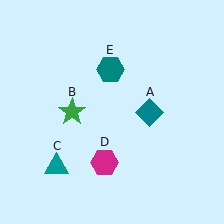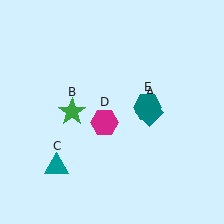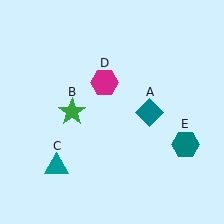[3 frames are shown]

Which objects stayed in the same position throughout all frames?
Teal diamond (object A) and green star (object B) and teal triangle (object C) remained stationary.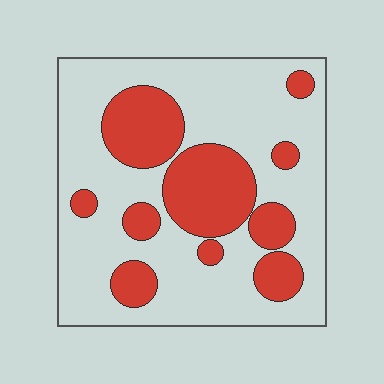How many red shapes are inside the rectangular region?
10.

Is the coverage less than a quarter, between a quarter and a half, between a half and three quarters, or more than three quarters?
Between a quarter and a half.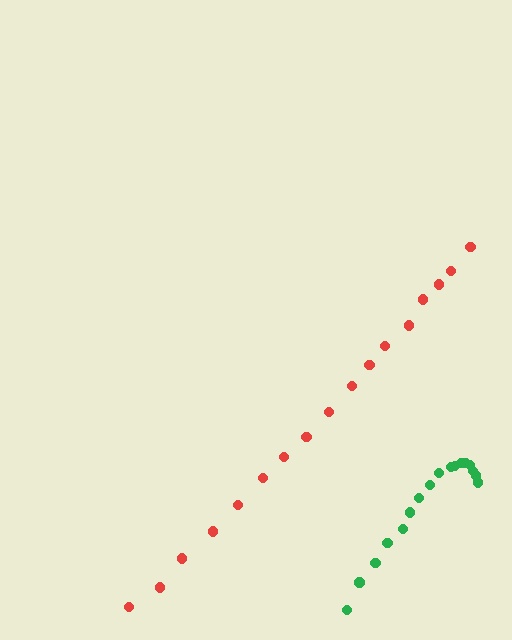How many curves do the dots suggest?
There are 2 distinct paths.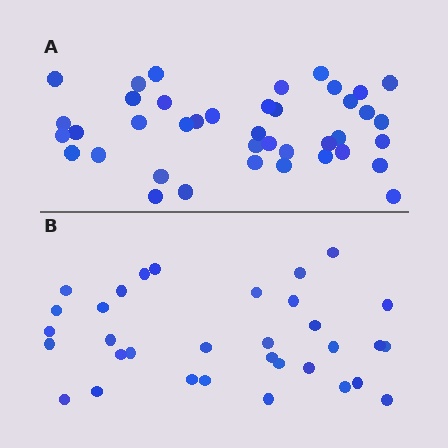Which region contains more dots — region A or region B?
Region A (the top region) has more dots.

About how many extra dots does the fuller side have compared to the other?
Region A has roughly 8 or so more dots than region B.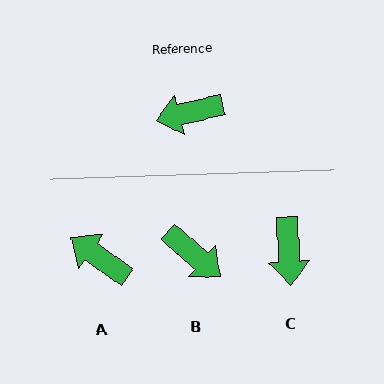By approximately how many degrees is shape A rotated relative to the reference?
Approximately 48 degrees clockwise.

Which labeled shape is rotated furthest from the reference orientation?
B, about 126 degrees away.